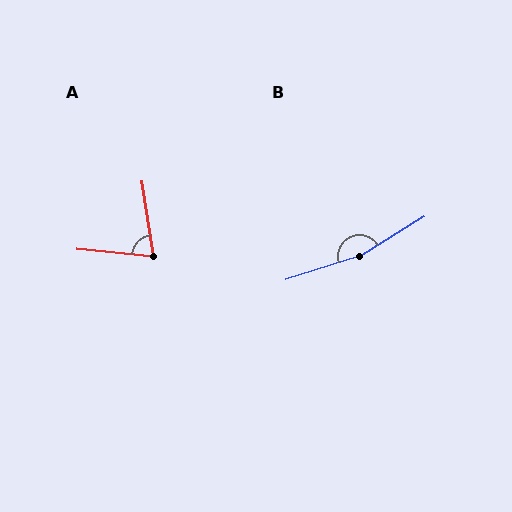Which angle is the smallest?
A, at approximately 76 degrees.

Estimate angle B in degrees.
Approximately 166 degrees.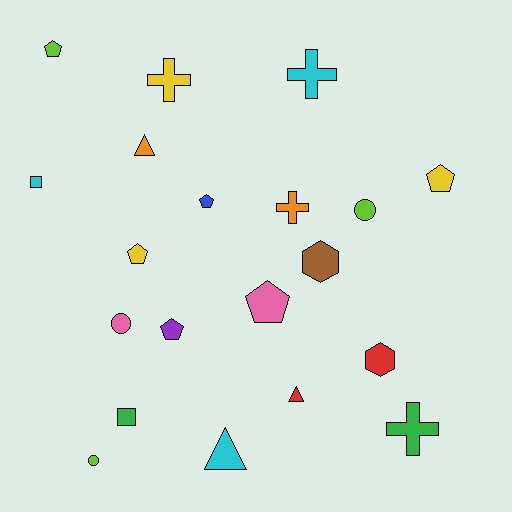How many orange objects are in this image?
There are 2 orange objects.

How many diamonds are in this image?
There are no diamonds.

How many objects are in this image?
There are 20 objects.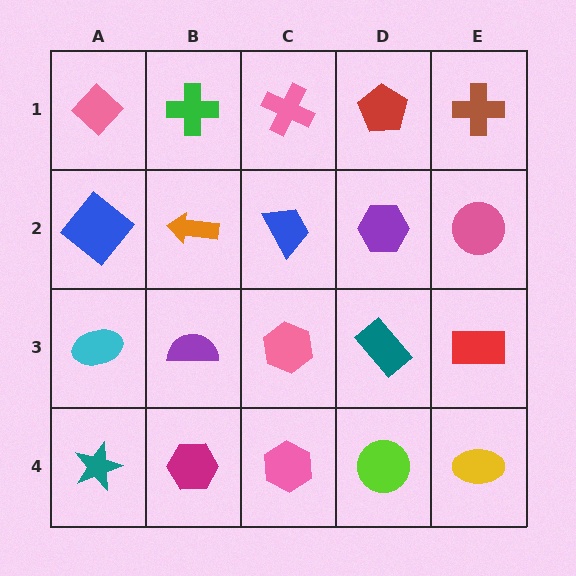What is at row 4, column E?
A yellow ellipse.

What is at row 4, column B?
A magenta hexagon.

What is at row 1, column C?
A pink cross.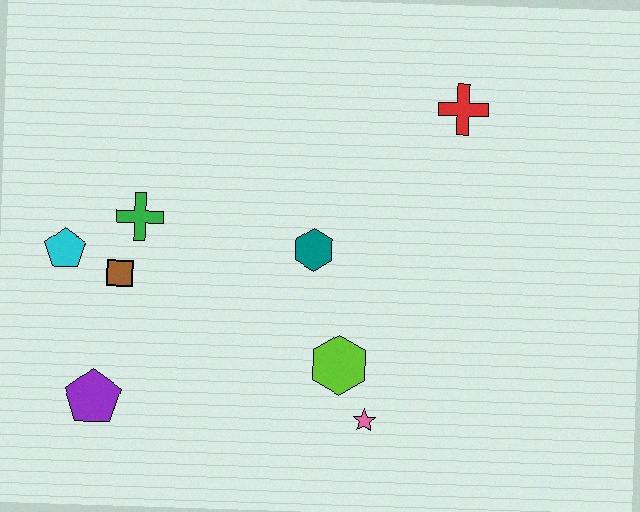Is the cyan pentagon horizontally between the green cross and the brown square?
No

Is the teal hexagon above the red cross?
No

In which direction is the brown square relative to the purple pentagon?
The brown square is above the purple pentagon.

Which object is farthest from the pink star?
The cyan pentagon is farthest from the pink star.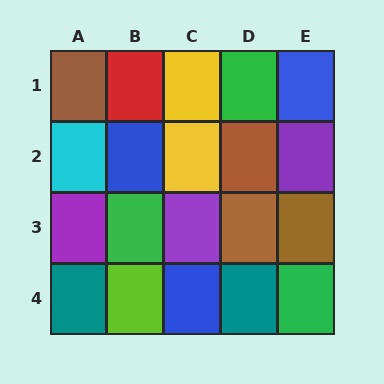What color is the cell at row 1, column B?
Red.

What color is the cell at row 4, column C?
Blue.